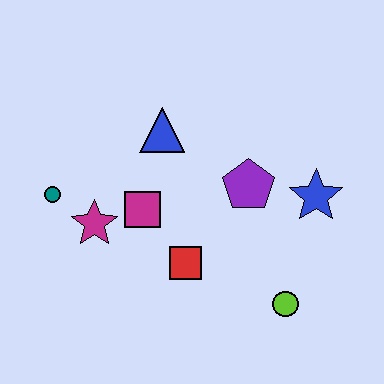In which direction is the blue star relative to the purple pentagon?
The blue star is to the right of the purple pentagon.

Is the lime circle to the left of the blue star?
Yes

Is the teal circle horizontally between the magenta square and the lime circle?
No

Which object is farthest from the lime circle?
The teal circle is farthest from the lime circle.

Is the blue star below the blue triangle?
Yes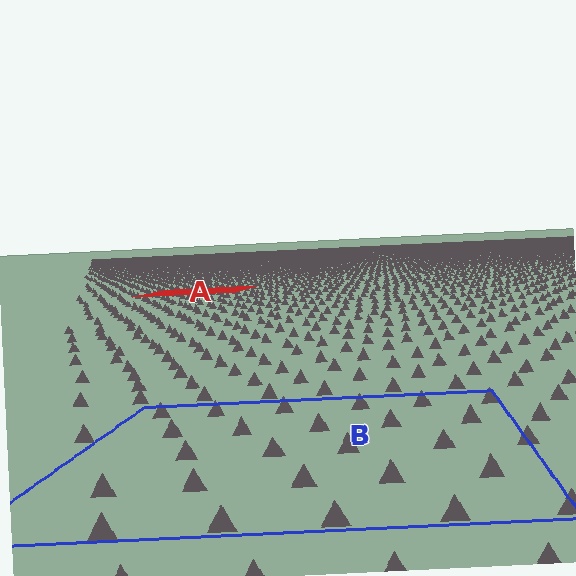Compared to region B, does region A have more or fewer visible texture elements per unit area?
Region A has more texture elements per unit area — they are packed more densely because it is farther away.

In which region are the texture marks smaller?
The texture marks are smaller in region A, because it is farther away.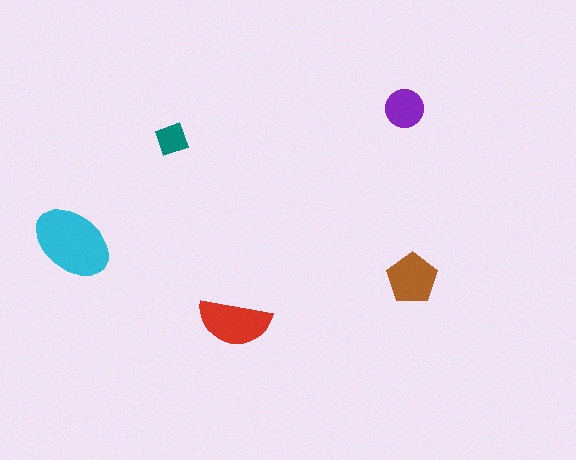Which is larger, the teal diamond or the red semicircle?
The red semicircle.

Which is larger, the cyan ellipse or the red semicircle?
The cyan ellipse.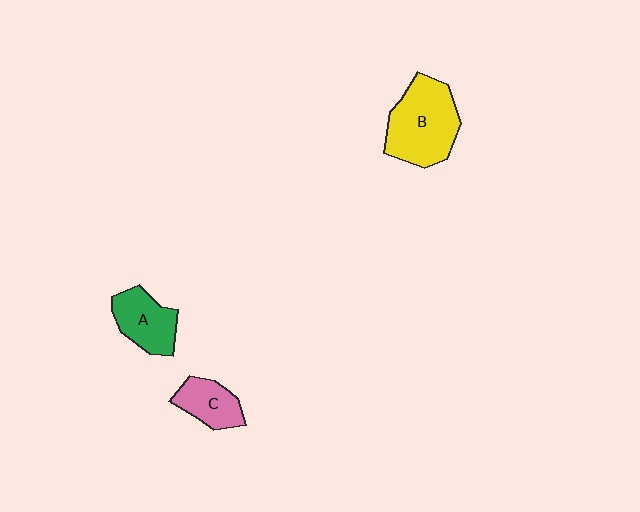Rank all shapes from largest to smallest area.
From largest to smallest: B (yellow), A (green), C (pink).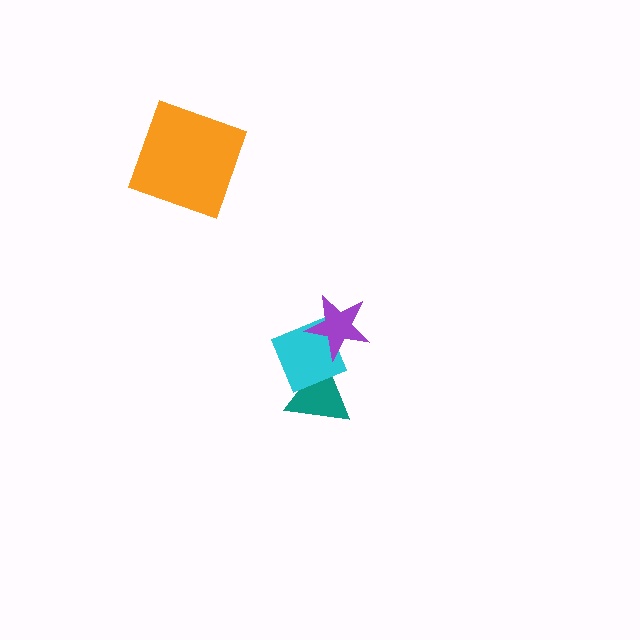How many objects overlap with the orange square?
0 objects overlap with the orange square.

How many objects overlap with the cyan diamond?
2 objects overlap with the cyan diamond.